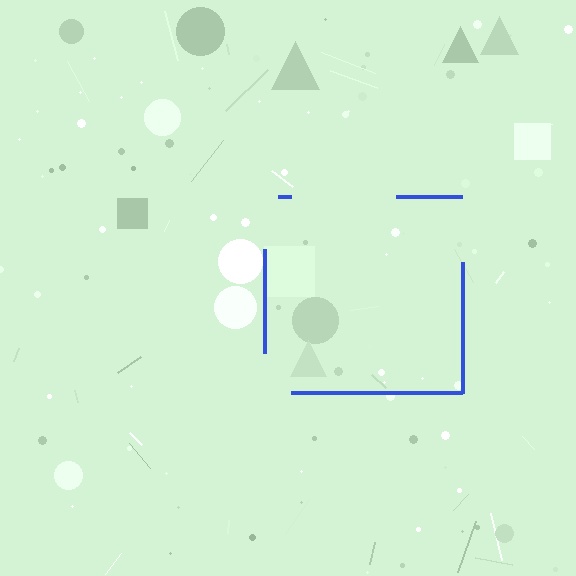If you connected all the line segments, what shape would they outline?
They would outline a square.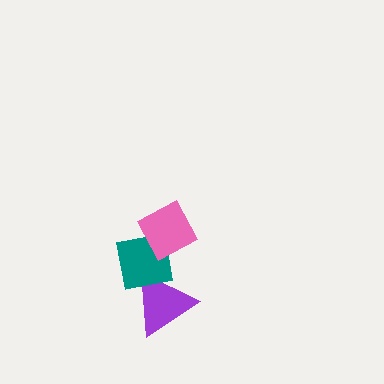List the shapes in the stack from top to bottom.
From top to bottom: the pink diamond, the teal square, the purple triangle.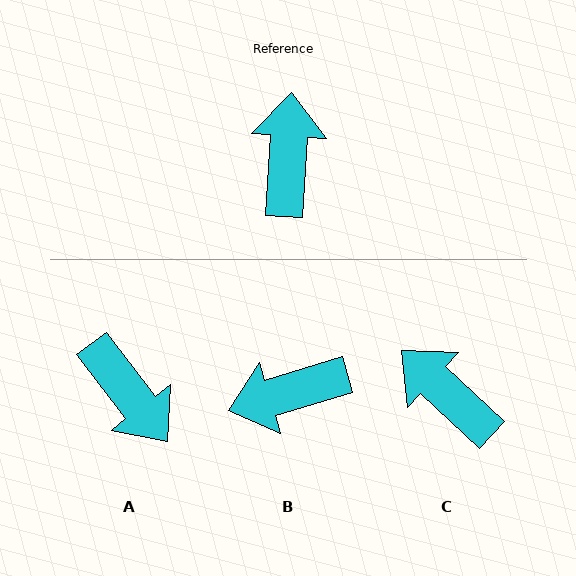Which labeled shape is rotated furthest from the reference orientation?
A, about 139 degrees away.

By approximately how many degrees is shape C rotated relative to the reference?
Approximately 50 degrees counter-clockwise.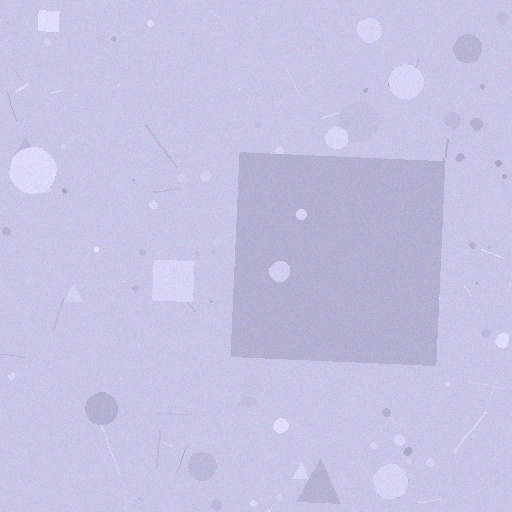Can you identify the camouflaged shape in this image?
The camouflaged shape is a square.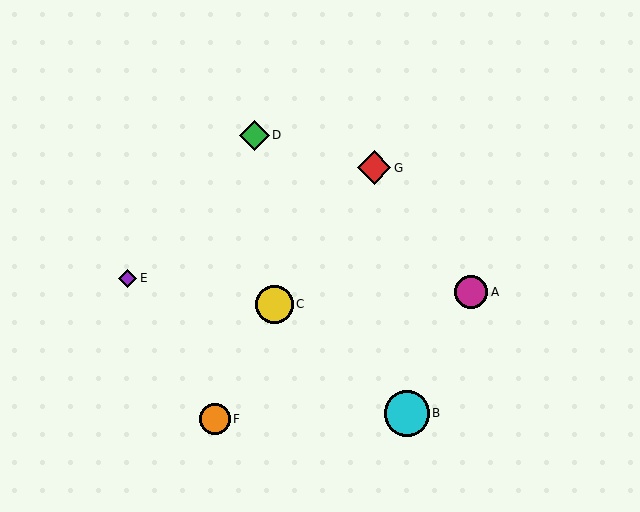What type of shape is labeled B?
Shape B is a cyan circle.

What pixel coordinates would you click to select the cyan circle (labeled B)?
Click at (407, 413) to select the cyan circle B.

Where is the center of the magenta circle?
The center of the magenta circle is at (471, 292).